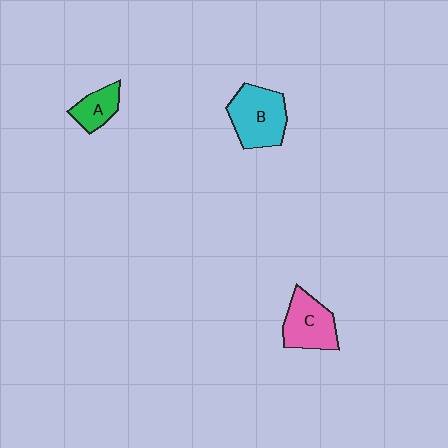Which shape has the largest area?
Shape B (cyan).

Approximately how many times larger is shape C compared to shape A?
Approximately 1.6 times.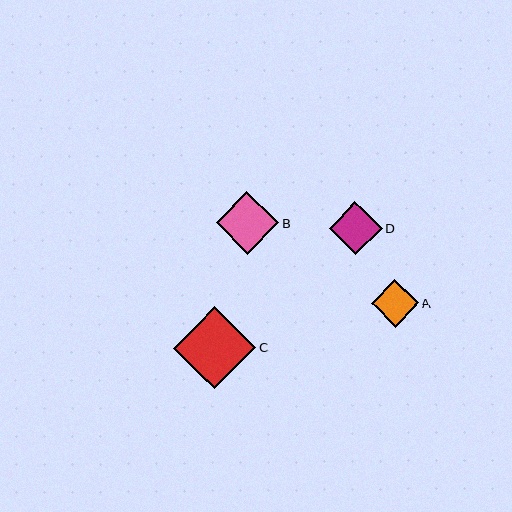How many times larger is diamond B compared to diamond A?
Diamond B is approximately 1.3 times the size of diamond A.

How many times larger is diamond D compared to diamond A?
Diamond D is approximately 1.1 times the size of diamond A.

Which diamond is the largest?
Diamond C is the largest with a size of approximately 82 pixels.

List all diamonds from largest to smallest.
From largest to smallest: C, B, D, A.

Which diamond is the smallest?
Diamond A is the smallest with a size of approximately 47 pixels.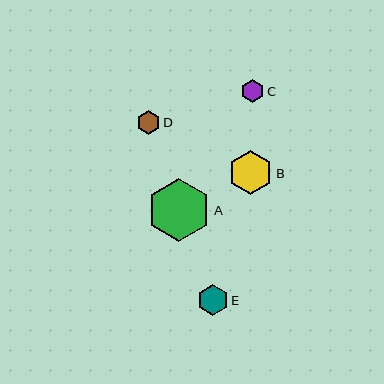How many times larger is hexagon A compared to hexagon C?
Hexagon A is approximately 2.8 times the size of hexagon C.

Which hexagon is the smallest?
Hexagon C is the smallest with a size of approximately 23 pixels.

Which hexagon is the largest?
Hexagon A is the largest with a size of approximately 64 pixels.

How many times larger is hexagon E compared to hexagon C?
Hexagon E is approximately 1.3 times the size of hexagon C.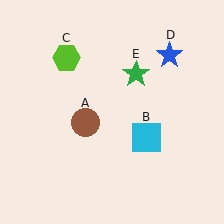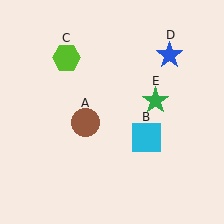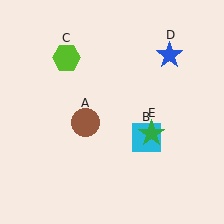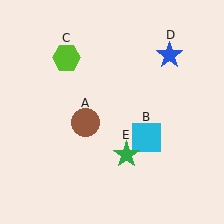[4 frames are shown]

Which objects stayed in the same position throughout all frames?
Brown circle (object A) and cyan square (object B) and lime hexagon (object C) and blue star (object D) remained stationary.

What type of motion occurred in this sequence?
The green star (object E) rotated clockwise around the center of the scene.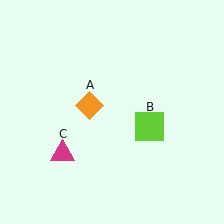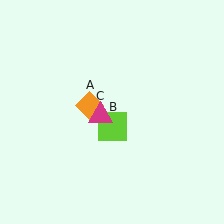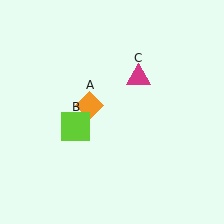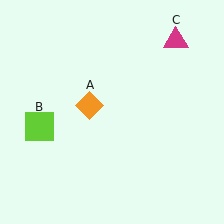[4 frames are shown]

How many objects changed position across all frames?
2 objects changed position: lime square (object B), magenta triangle (object C).